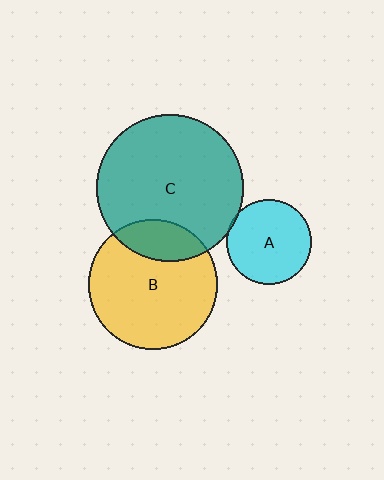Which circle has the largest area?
Circle C (teal).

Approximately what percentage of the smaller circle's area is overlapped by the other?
Approximately 20%.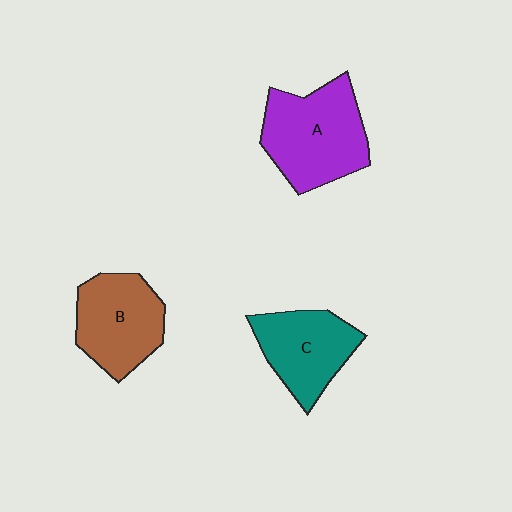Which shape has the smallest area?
Shape C (teal).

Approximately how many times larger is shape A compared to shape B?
Approximately 1.2 times.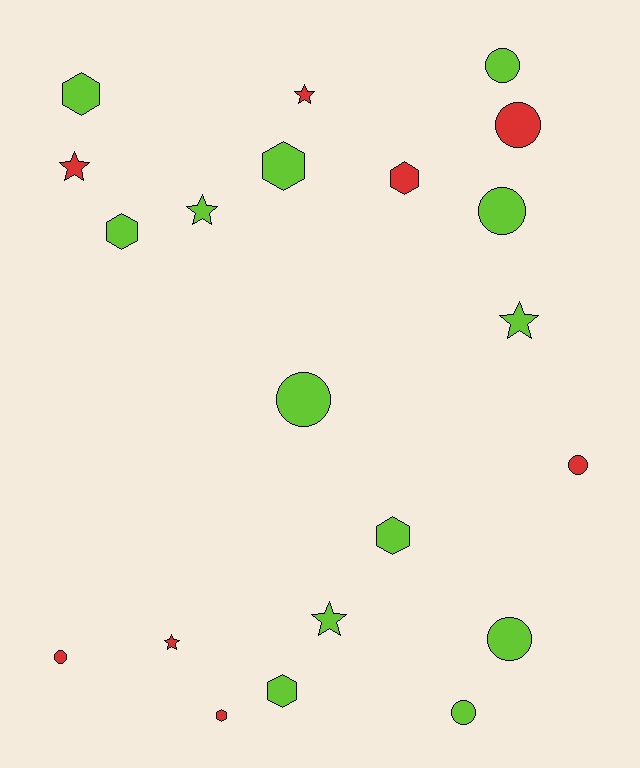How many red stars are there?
There are 3 red stars.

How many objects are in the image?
There are 21 objects.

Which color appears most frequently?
Lime, with 13 objects.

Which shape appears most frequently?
Circle, with 8 objects.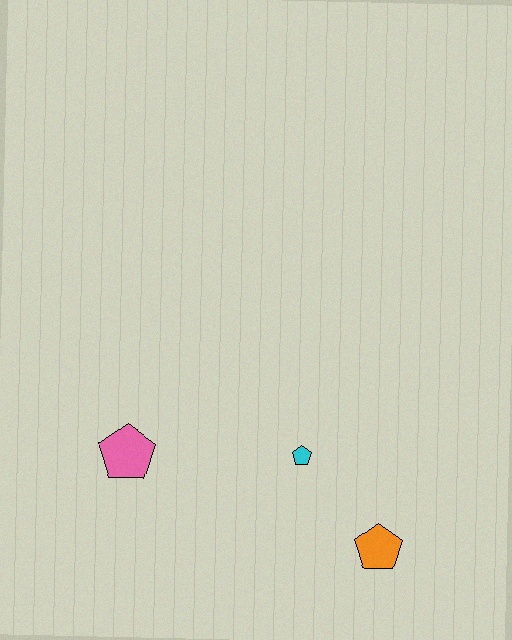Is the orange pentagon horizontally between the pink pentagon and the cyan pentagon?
No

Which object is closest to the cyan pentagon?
The orange pentagon is closest to the cyan pentagon.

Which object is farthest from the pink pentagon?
The orange pentagon is farthest from the pink pentagon.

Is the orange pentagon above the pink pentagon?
No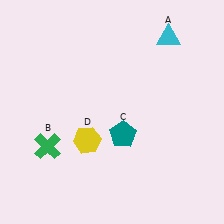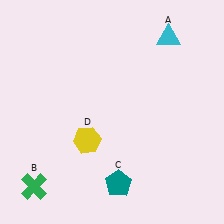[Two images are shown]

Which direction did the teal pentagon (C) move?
The teal pentagon (C) moved down.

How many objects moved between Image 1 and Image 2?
2 objects moved between the two images.